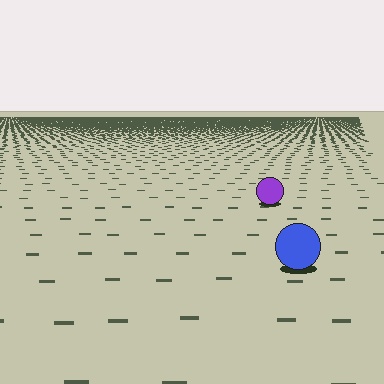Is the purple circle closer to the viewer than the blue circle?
No. The blue circle is closer — you can tell from the texture gradient: the ground texture is coarser near it.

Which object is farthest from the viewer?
The purple circle is farthest from the viewer. It appears smaller and the ground texture around it is denser.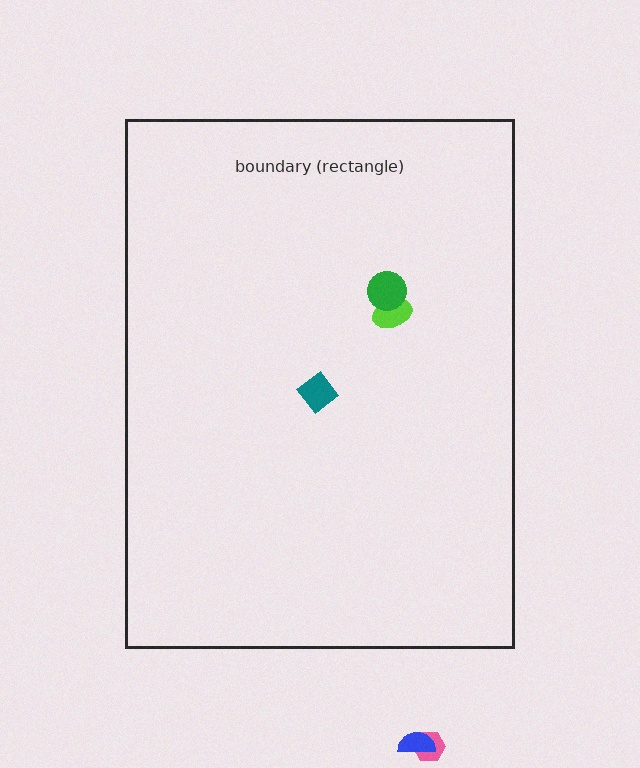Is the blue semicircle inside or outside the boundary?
Outside.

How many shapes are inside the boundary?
3 inside, 2 outside.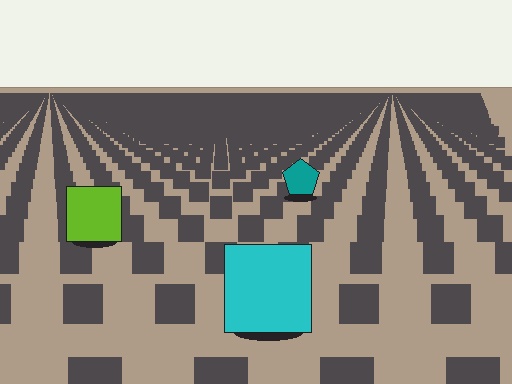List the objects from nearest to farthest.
From nearest to farthest: the cyan square, the lime square, the teal pentagon.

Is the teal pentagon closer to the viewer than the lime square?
No. The lime square is closer — you can tell from the texture gradient: the ground texture is coarser near it.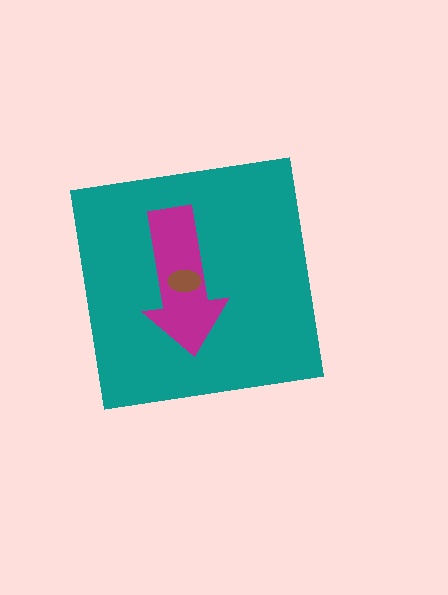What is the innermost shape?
The brown ellipse.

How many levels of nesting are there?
3.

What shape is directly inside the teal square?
The magenta arrow.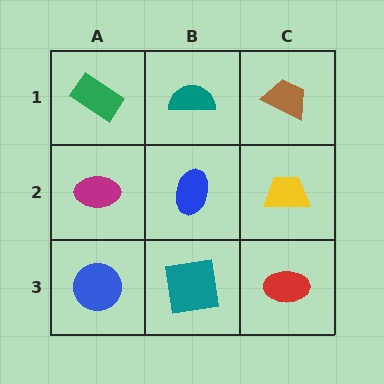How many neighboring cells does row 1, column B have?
3.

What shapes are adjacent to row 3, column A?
A magenta ellipse (row 2, column A), a teal square (row 3, column B).